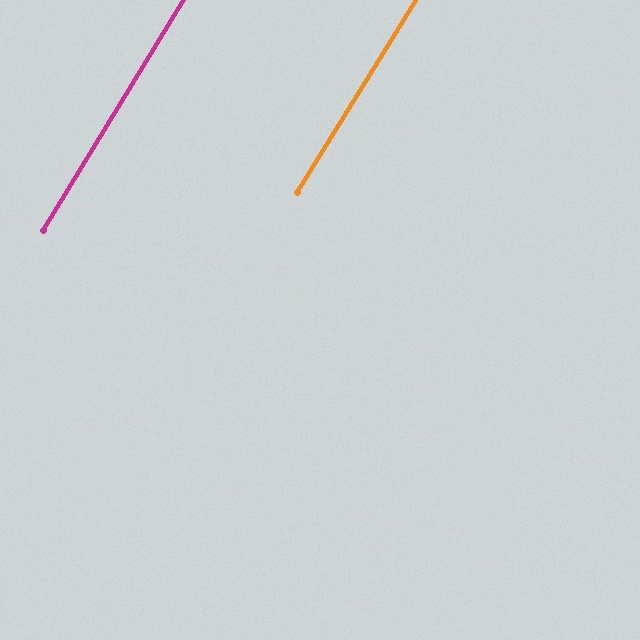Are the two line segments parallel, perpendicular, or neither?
Parallel — their directions differ by only 0.4°.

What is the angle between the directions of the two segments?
Approximately 0 degrees.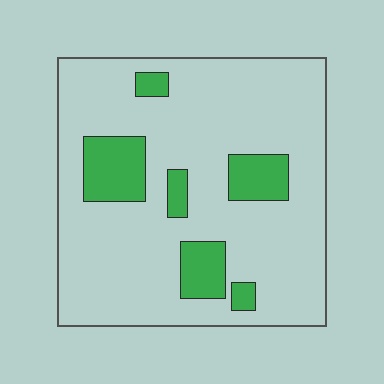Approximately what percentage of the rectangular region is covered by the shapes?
Approximately 15%.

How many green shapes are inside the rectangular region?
6.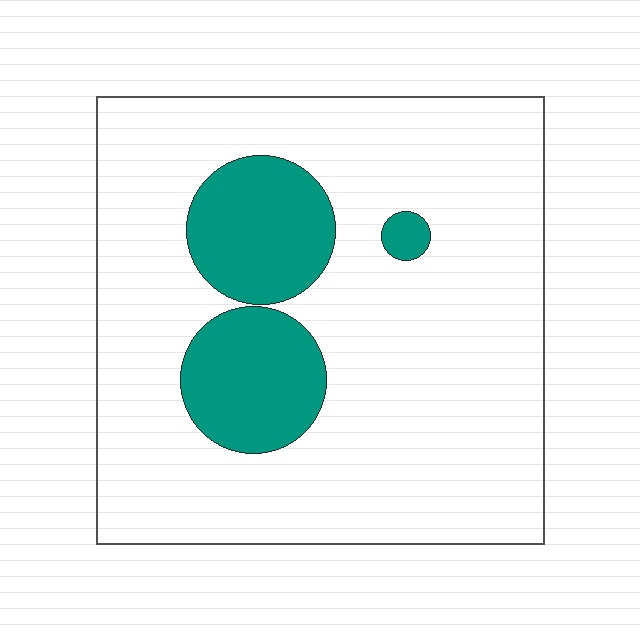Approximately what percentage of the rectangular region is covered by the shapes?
Approximately 20%.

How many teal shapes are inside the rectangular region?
3.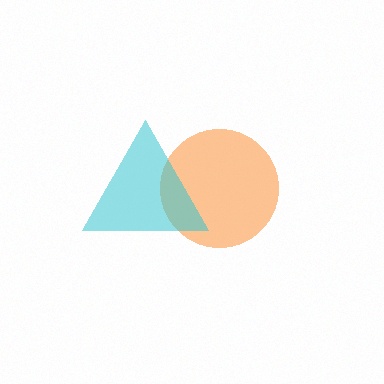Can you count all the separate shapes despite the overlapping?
Yes, there are 2 separate shapes.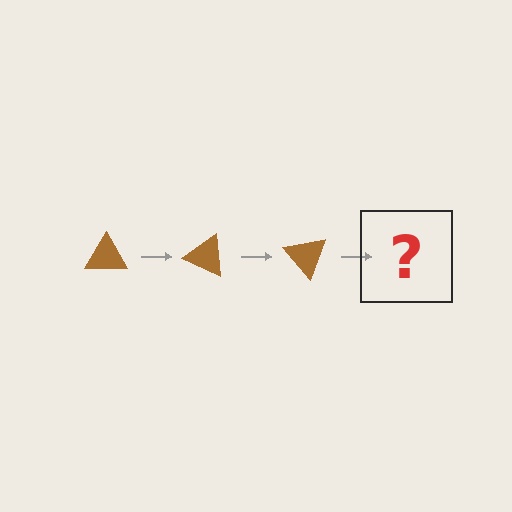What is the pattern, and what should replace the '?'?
The pattern is that the triangle rotates 25 degrees each step. The '?' should be a brown triangle rotated 75 degrees.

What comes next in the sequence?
The next element should be a brown triangle rotated 75 degrees.